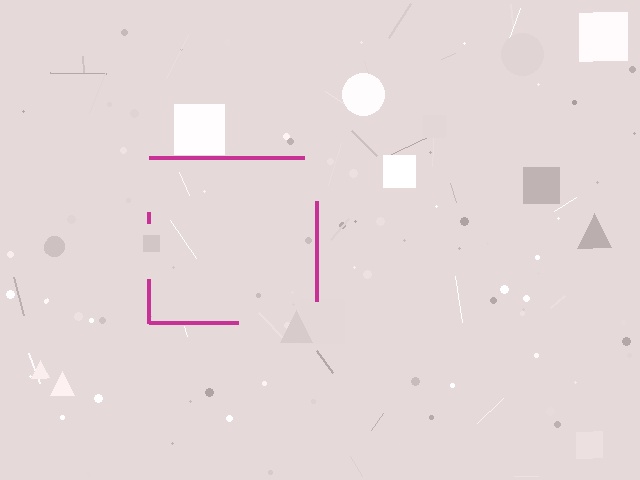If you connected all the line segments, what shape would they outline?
They would outline a square.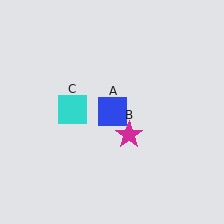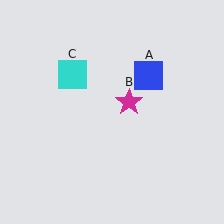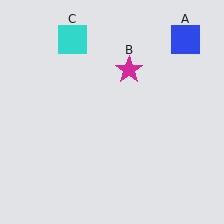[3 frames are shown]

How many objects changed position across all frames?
3 objects changed position: blue square (object A), magenta star (object B), cyan square (object C).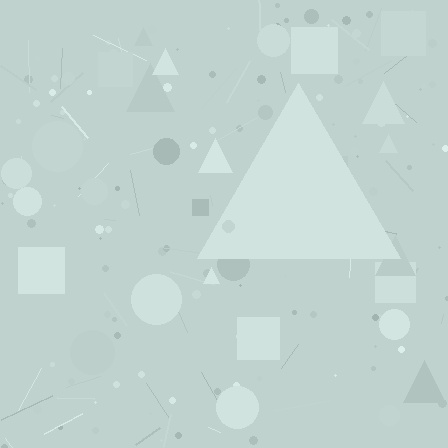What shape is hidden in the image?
A triangle is hidden in the image.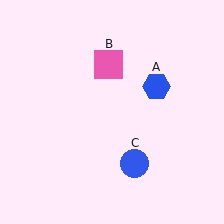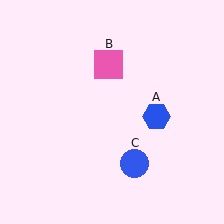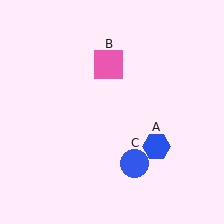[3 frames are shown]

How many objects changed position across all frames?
1 object changed position: blue hexagon (object A).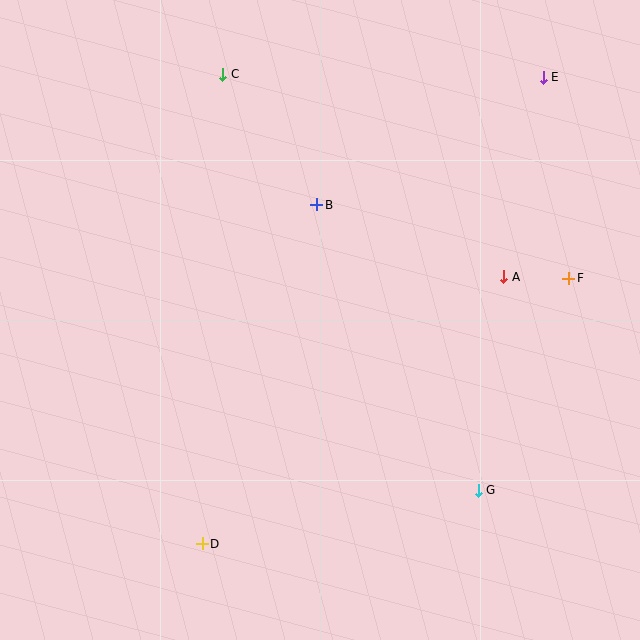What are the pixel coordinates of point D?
Point D is at (202, 544).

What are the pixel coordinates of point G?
Point G is at (478, 490).